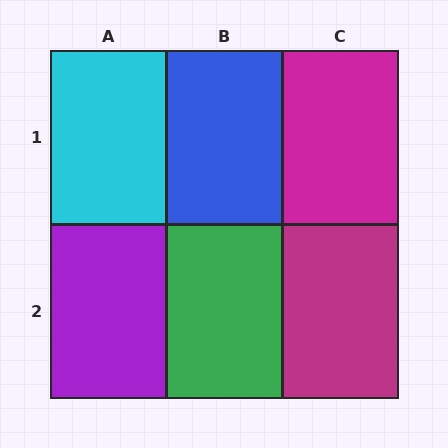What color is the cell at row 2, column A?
Purple.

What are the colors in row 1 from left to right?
Cyan, blue, magenta.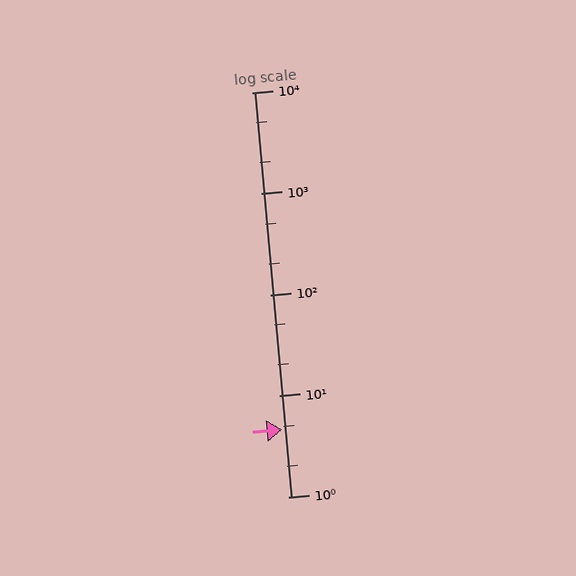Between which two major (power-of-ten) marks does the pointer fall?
The pointer is between 1 and 10.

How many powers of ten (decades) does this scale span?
The scale spans 4 decades, from 1 to 10000.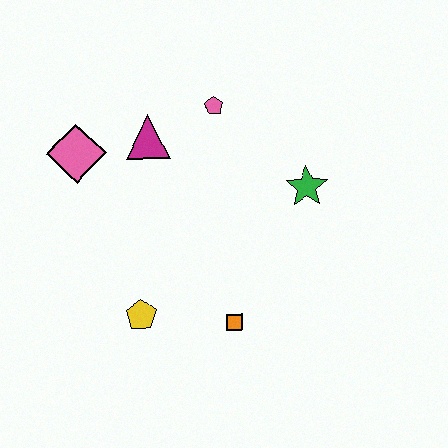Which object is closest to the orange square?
The yellow pentagon is closest to the orange square.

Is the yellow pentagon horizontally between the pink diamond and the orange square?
Yes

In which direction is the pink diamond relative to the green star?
The pink diamond is to the left of the green star.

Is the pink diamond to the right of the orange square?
No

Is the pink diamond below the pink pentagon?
Yes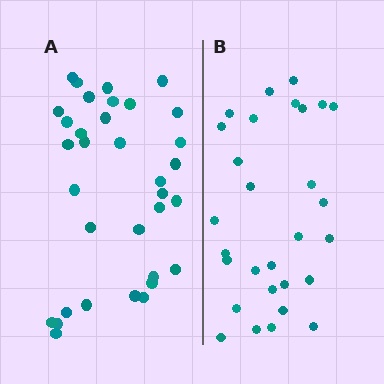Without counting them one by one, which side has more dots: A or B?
Region A (the left region) has more dots.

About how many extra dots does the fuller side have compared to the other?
Region A has about 5 more dots than region B.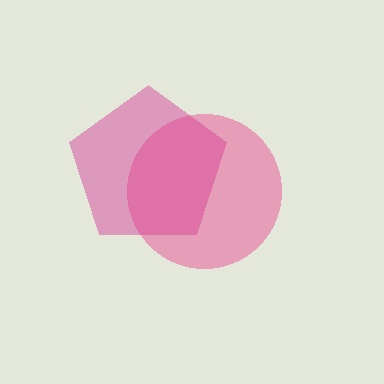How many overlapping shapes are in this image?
There are 2 overlapping shapes in the image.